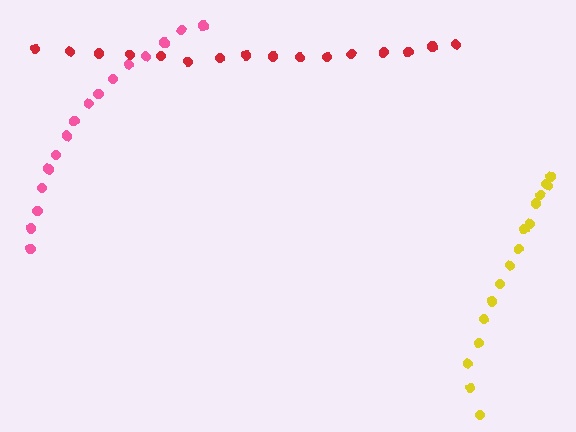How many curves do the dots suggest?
There are 3 distinct paths.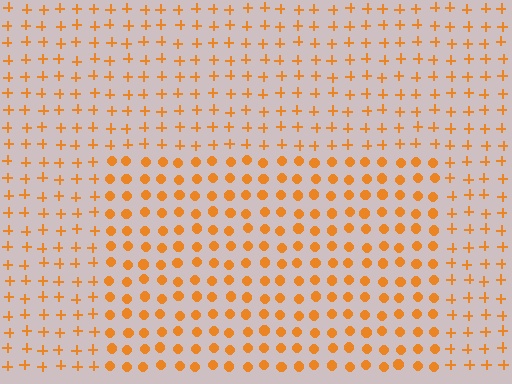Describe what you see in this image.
The image is filled with small orange elements arranged in a uniform grid. A rectangle-shaped region contains circles, while the surrounding area contains plus signs. The boundary is defined purely by the change in element shape.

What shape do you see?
I see a rectangle.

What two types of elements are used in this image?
The image uses circles inside the rectangle region and plus signs outside it.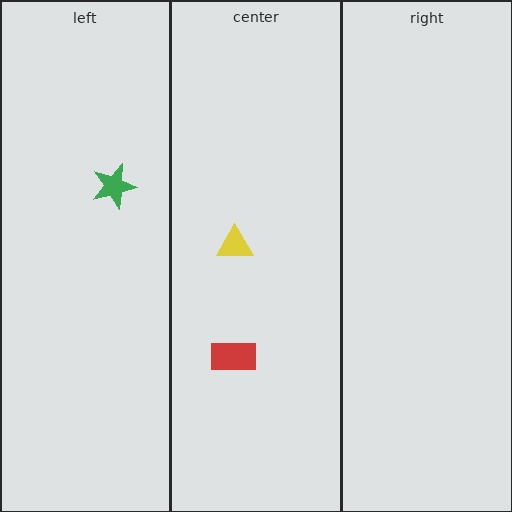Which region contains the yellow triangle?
The center region.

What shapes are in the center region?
The red rectangle, the yellow triangle.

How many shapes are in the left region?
1.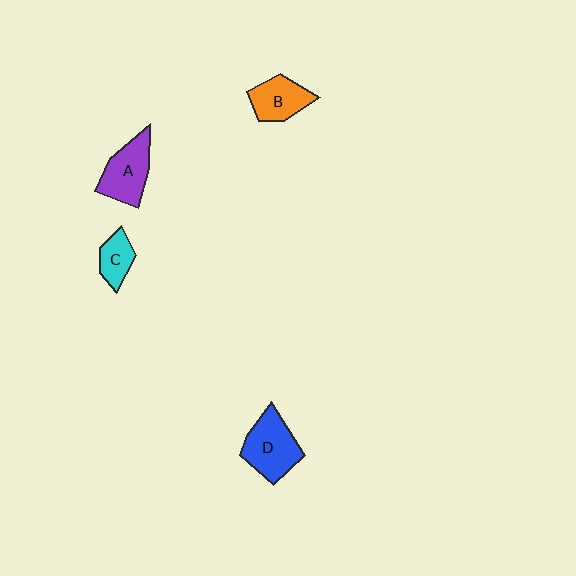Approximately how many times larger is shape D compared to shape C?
Approximately 1.9 times.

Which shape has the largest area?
Shape D (blue).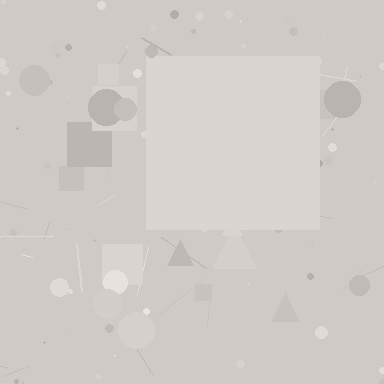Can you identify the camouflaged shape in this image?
The camouflaged shape is a square.